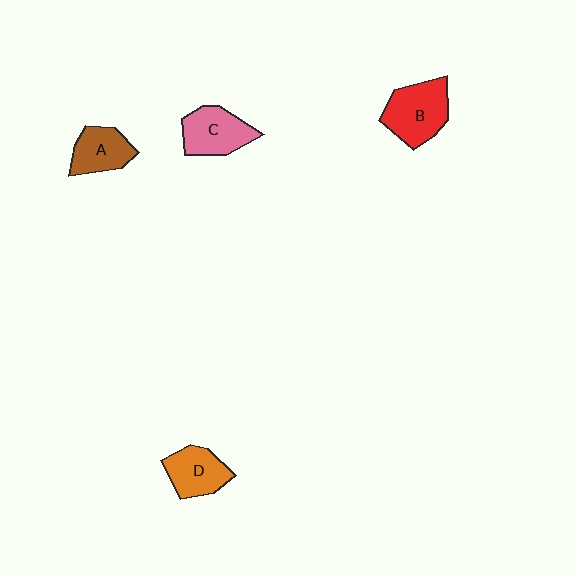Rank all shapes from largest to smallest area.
From largest to smallest: B (red), C (pink), D (orange), A (brown).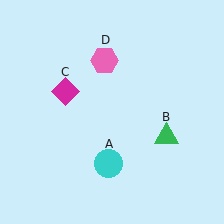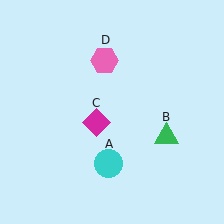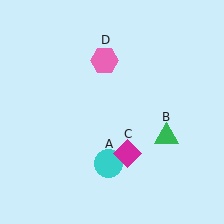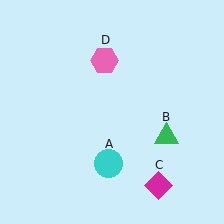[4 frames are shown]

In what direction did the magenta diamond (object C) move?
The magenta diamond (object C) moved down and to the right.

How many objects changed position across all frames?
1 object changed position: magenta diamond (object C).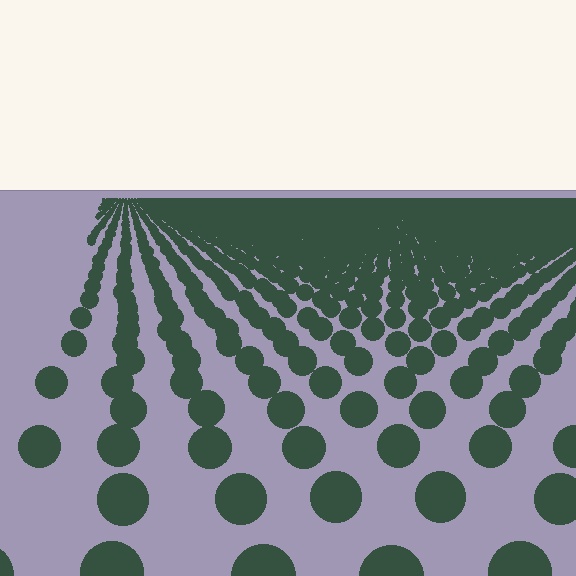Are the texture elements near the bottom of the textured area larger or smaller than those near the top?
Larger. Near the bottom, elements are closer to the viewer and appear at a bigger on-screen size.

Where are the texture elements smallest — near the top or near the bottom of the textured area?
Near the top.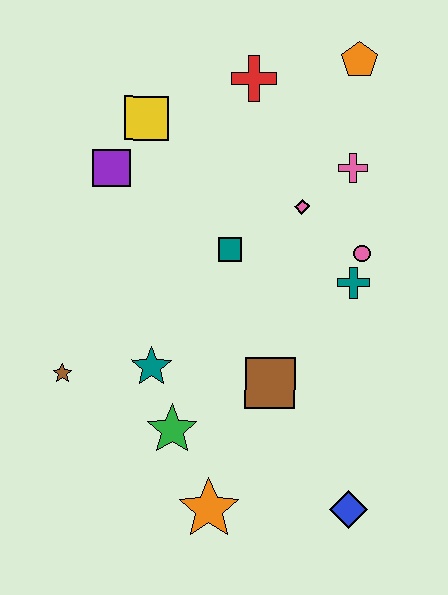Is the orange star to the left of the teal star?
No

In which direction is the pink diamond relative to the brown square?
The pink diamond is above the brown square.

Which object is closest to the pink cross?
The pink diamond is closest to the pink cross.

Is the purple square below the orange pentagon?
Yes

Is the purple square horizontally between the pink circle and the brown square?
No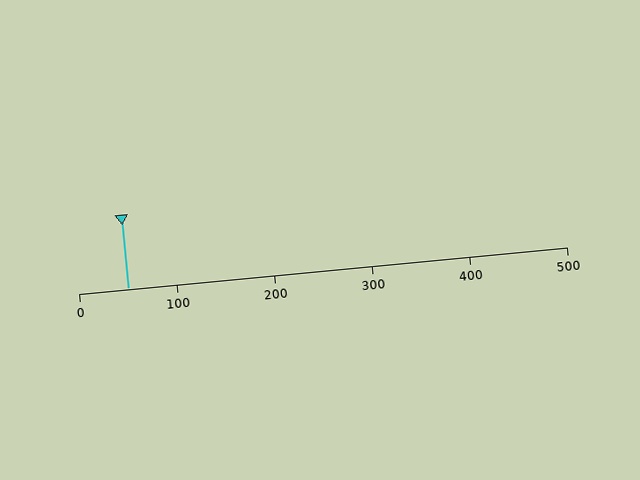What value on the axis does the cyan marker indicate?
The marker indicates approximately 50.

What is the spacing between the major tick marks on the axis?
The major ticks are spaced 100 apart.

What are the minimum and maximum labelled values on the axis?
The axis runs from 0 to 500.